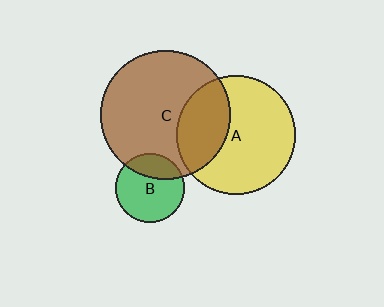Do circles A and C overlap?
Yes.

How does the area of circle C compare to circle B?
Approximately 3.5 times.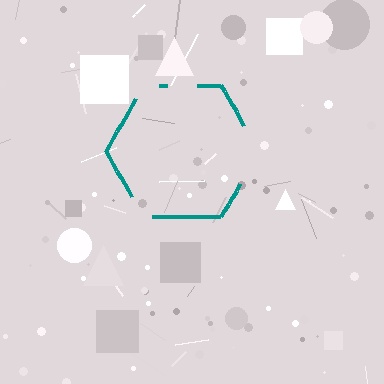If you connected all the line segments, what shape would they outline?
They would outline a hexagon.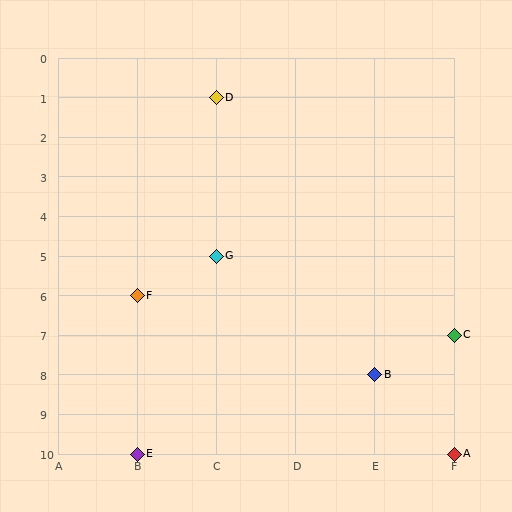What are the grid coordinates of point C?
Point C is at grid coordinates (F, 7).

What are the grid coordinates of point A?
Point A is at grid coordinates (F, 10).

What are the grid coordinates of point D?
Point D is at grid coordinates (C, 1).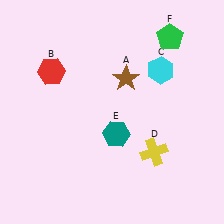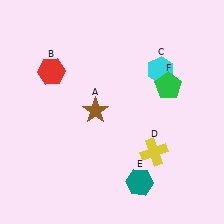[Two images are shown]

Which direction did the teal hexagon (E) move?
The teal hexagon (E) moved down.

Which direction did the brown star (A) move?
The brown star (A) moved down.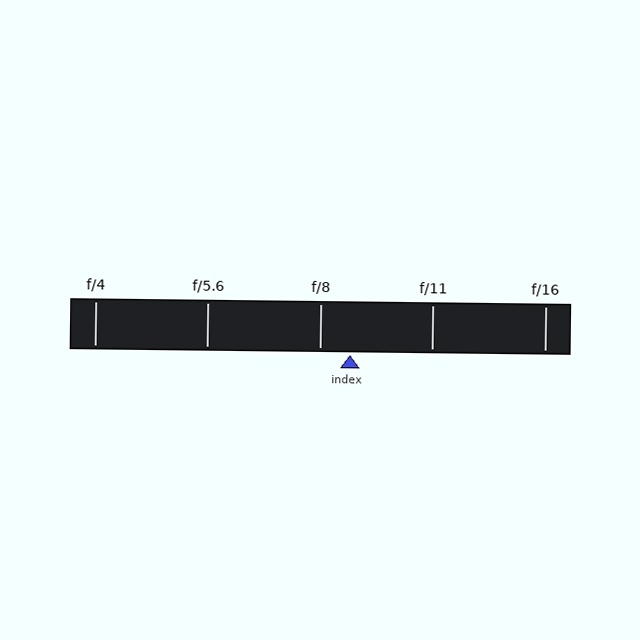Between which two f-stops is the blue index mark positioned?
The index mark is between f/8 and f/11.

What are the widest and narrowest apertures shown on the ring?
The widest aperture shown is f/4 and the narrowest is f/16.